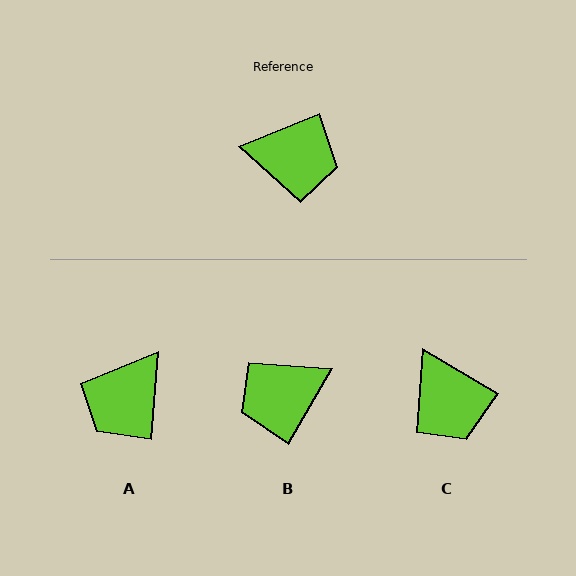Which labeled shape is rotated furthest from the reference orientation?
B, about 142 degrees away.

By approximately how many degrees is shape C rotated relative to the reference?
Approximately 53 degrees clockwise.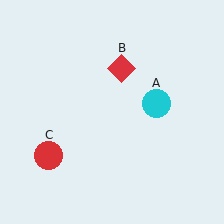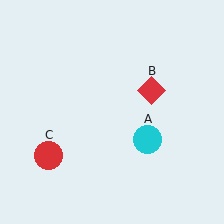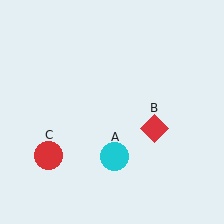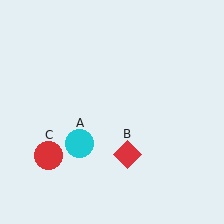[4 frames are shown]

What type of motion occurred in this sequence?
The cyan circle (object A), red diamond (object B) rotated clockwise around the center of the scene.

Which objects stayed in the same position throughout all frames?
Red circle (object C) remained stationary.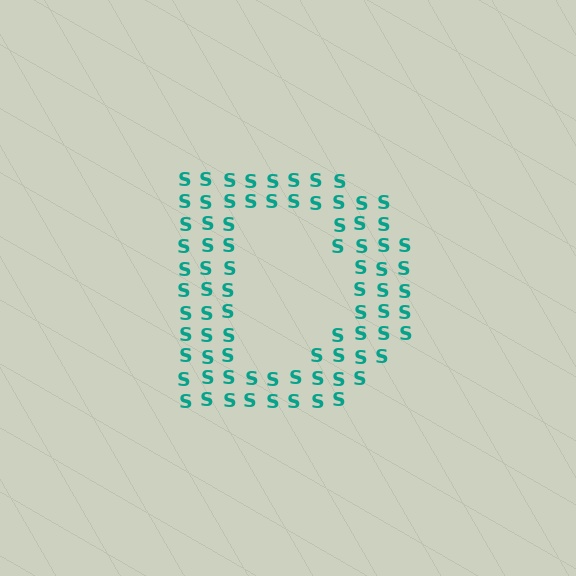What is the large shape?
The large shape is the letter D.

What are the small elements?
The small elements are letter S's.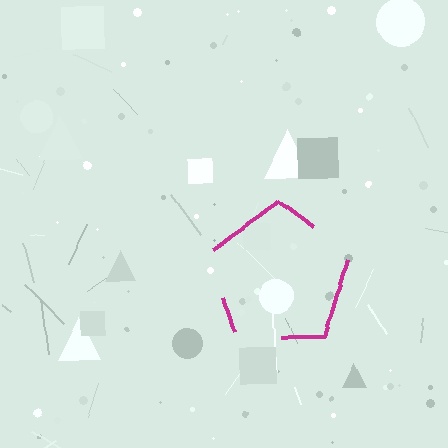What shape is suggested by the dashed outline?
The dashed outline suggests a pentagon.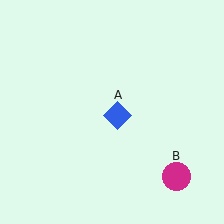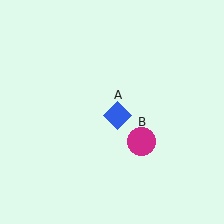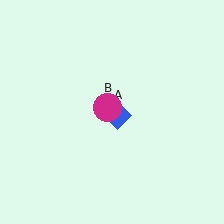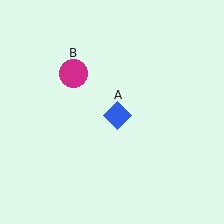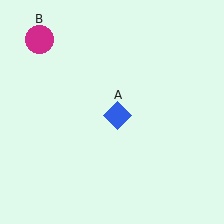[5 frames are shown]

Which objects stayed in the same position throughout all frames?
Blue diamond (object A) remained stationary.